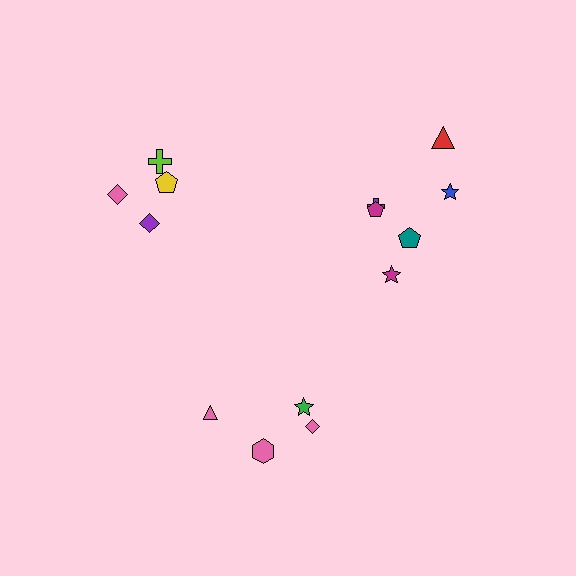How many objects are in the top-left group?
There are 4 objects.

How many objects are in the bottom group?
There are 4 objects.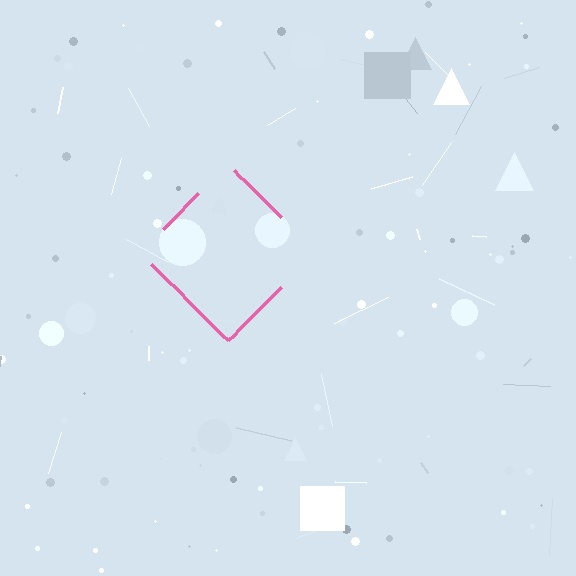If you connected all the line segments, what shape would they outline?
They would outline a diamond.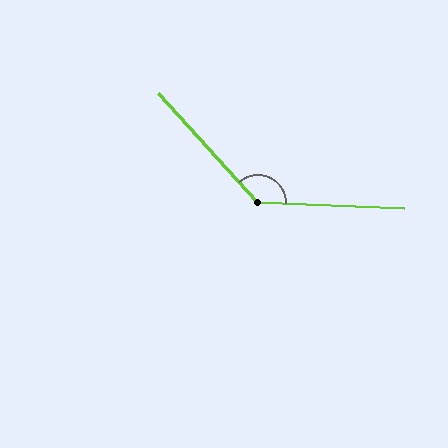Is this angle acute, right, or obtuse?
It is obtuse.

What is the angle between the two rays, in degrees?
Approximately 134 degrees.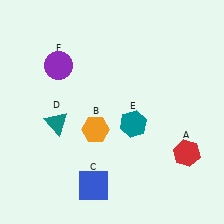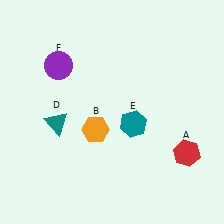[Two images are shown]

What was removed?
The blue square (C) was removed in Image 2.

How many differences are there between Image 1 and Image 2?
There is 1 difference between the two images.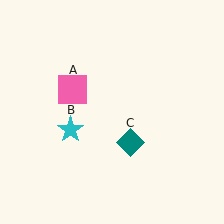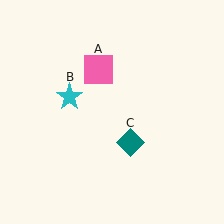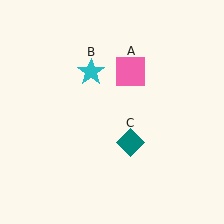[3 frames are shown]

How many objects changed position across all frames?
2 objects changed position: pink square (object A), cyan star (object B).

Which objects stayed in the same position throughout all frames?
Teal diamond (object C) remained stationary.